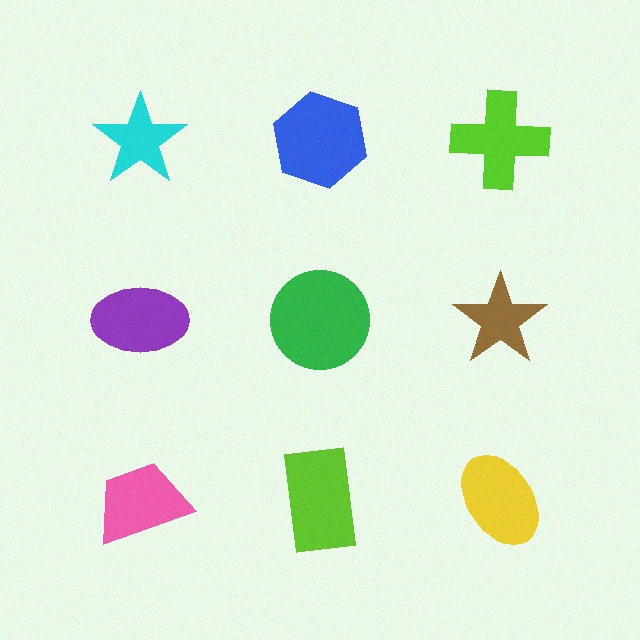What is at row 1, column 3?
A lime cross.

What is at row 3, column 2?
A lime rectangle.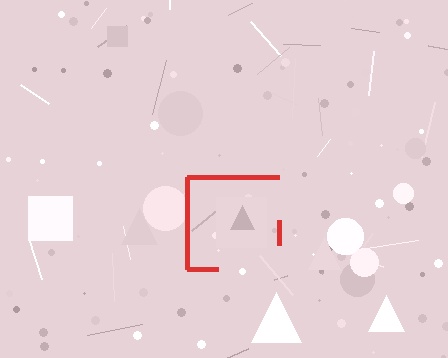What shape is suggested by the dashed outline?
The dashed outline suggests a square.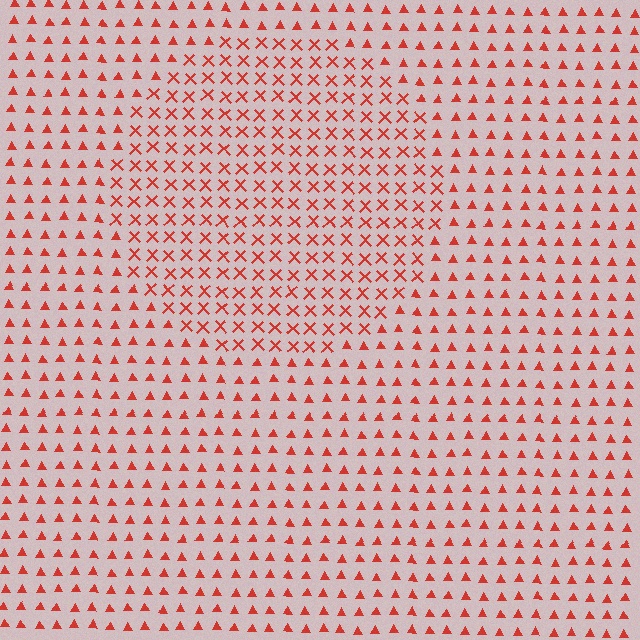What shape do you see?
I see a circle.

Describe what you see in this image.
The image is filled with small red elements arranged in a uniform grid. A circle-shaped region contains X marks, while the surrounding area contains triangles. The boundary is defined purely by the change in element shape.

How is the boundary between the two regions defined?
The boundary is defined by a change in element shape: X marks inside vs. triangles outside. All elements share the same color and spacing.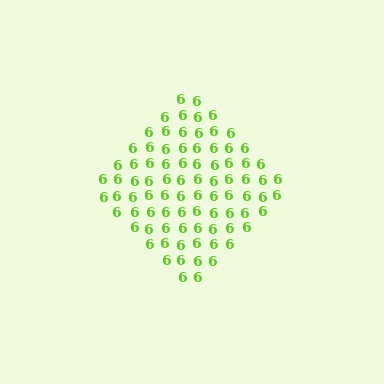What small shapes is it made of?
It is made of small digit 6's.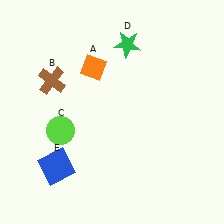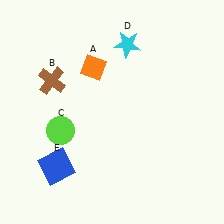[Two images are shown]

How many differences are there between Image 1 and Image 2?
There is 1 difference between the two images.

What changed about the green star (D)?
In Image 1, D is green. In Image 2, it changed to cyan.